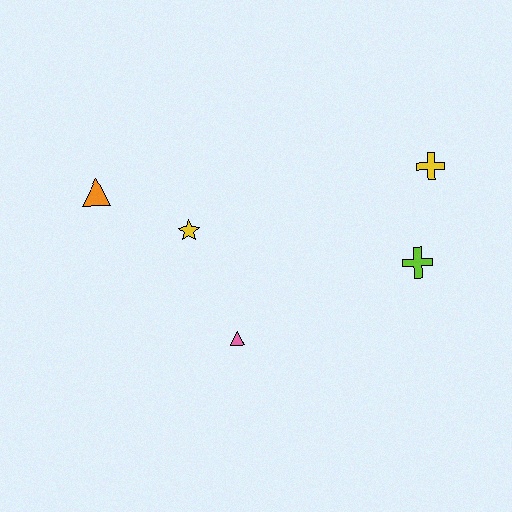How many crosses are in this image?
There are 2 crosses.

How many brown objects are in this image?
There are no brown objects.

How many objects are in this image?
There are 5 objects.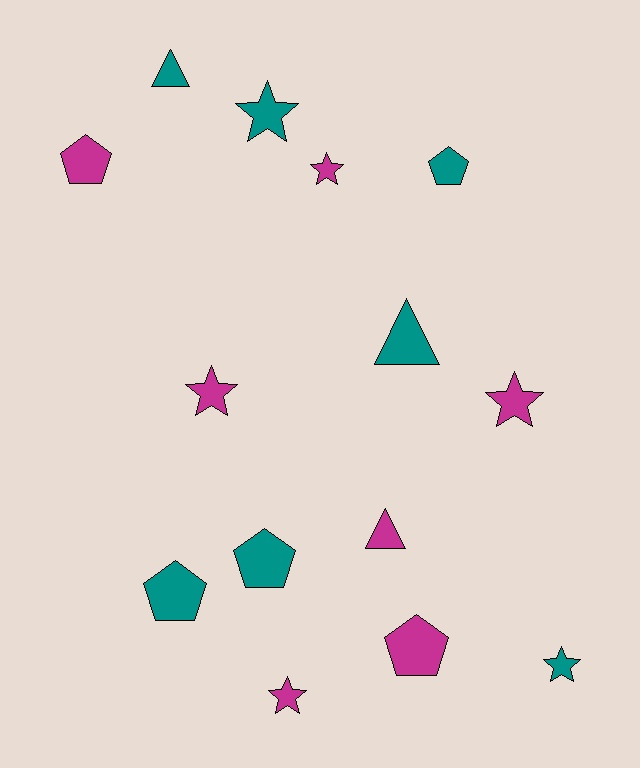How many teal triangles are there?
There are 2 teal triangles.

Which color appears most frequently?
Magenta, with 7 objects.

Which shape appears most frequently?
Star, with 6 objects.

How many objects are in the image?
There are 14 objects.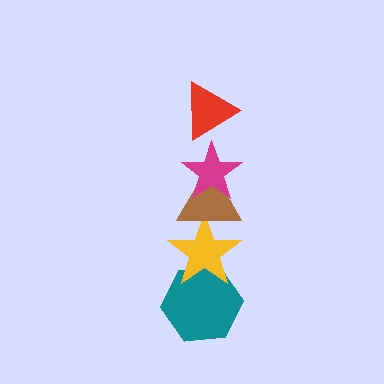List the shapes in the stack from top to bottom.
From top to bottom: the red triangle, the magenta star, the brown triangle, the yellow star, the teal hexagon.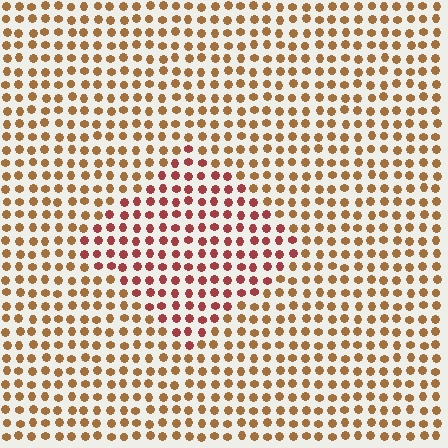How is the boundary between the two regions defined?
The boundary is defined purely by a slight shift in hue (about 36 degrees). Spacing, size, and orientation are identical on both sides.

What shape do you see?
I see a diamond.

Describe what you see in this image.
The image is filled with small brown elements in a uniform arrangement. A diamond-shaped region is visible where the elements are tinted to a slightly different hue, forming a subtle color boundary.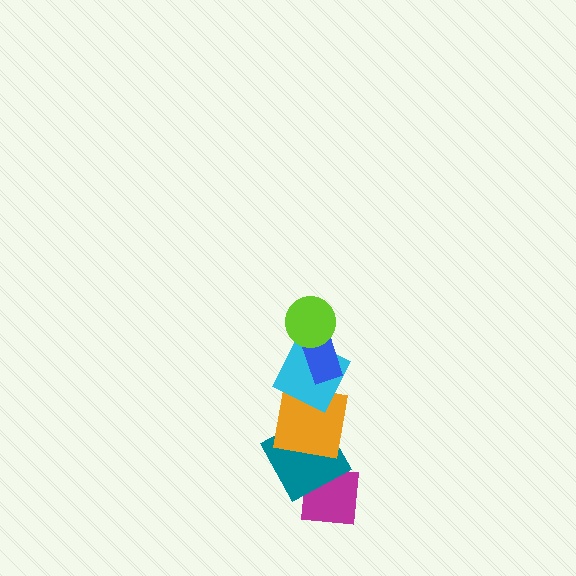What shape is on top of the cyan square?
The blue rectangle is on top of the cyan square.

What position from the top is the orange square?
The orange square is 4th from the top.